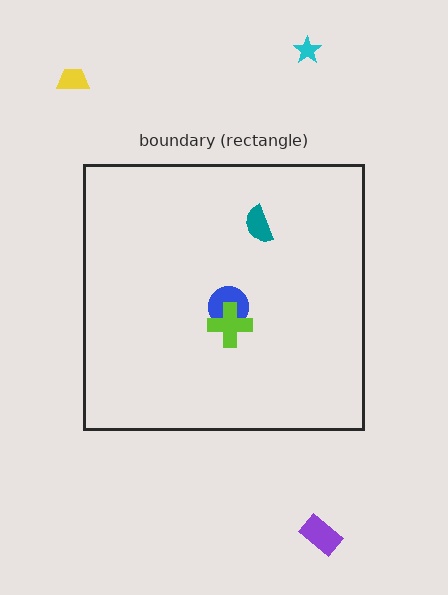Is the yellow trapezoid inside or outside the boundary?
Outside.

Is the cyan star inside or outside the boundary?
Outside.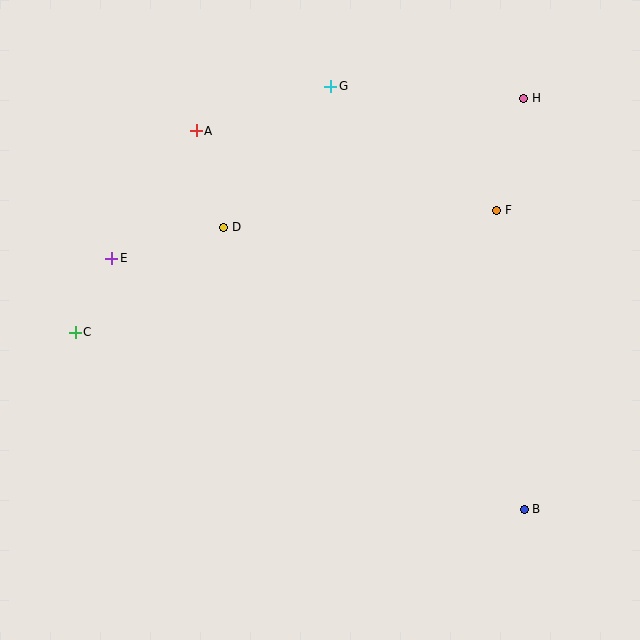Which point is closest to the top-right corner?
Point H is closest to the top-right corner.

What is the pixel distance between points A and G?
The distance between A and G is 142 pixels.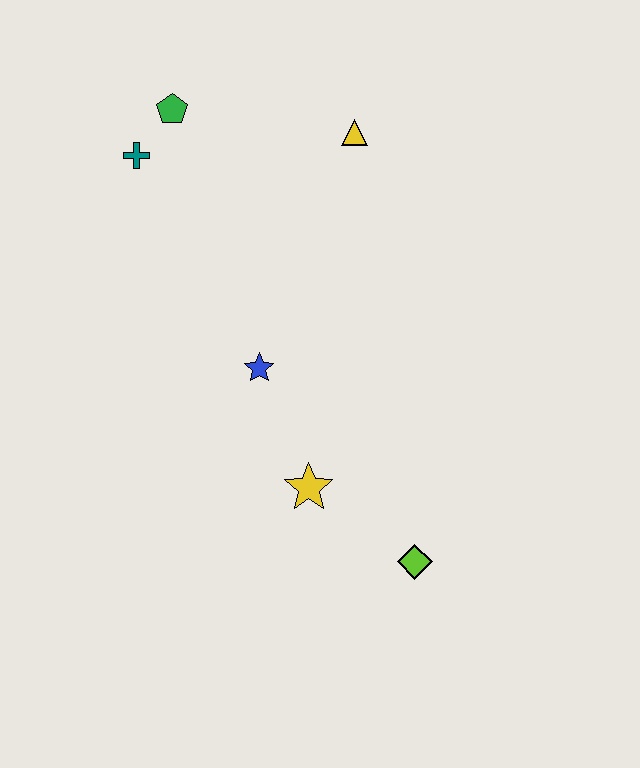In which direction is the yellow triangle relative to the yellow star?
The yellow triangle is above the yellow star.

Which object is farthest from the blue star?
The green pentagon is farthest from the blue star.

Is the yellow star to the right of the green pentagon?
Yes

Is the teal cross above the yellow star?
Yes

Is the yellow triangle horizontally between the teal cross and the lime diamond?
Yes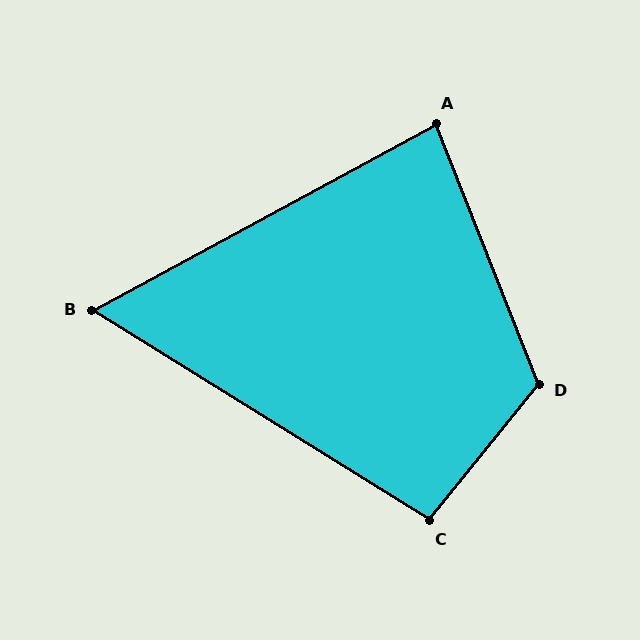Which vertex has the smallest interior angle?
B, at approximately 60 degrees.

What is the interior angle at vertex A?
Approximately 83 degrees (acute).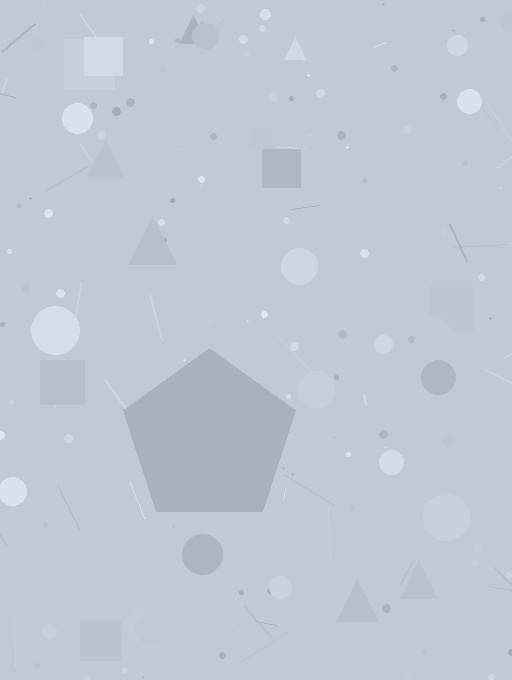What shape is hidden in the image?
A pentagon is hidden in the image.